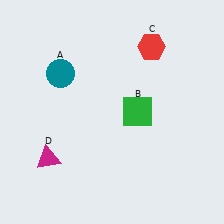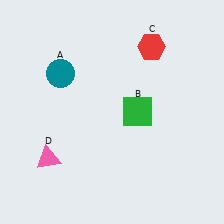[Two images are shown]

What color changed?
The triangle (D) changed from magenta in Image 1 to pink in Image 2.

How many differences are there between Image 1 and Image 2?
There is 1 difference between the two images.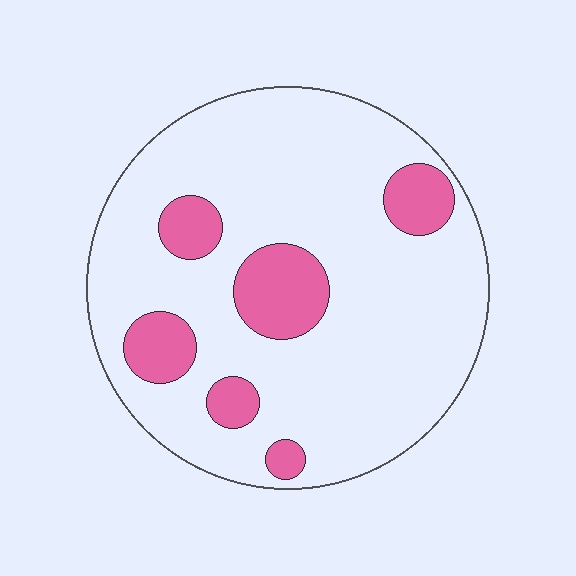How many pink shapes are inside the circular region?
6.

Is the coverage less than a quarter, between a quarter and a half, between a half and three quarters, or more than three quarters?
Less than a quarter.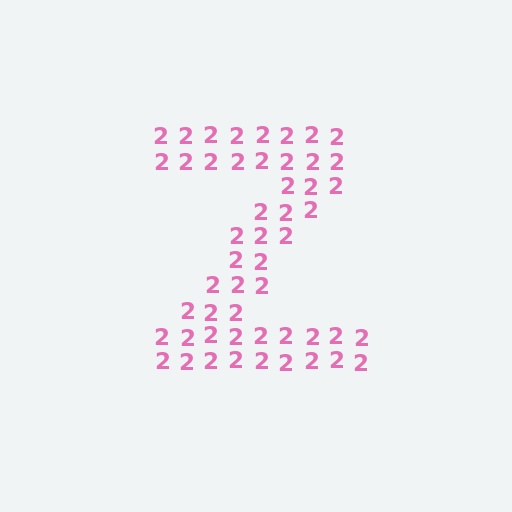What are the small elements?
The small elements are digit 2's.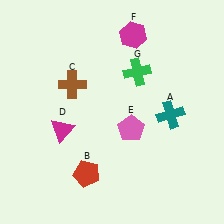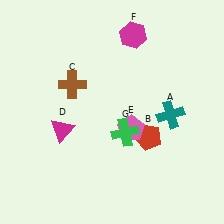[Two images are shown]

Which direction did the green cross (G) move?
The green cross (G) moved down.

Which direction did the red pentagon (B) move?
The red pentagon (B) moved right.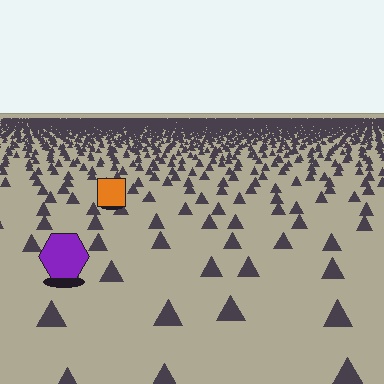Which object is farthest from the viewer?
The orange square is farthest from the viewer. It appears smaller and the ground texture around it is denser.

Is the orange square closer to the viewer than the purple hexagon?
No. The purple hexagon is closer — you can tell from the texture gradient: the ground texture is coarser near it.